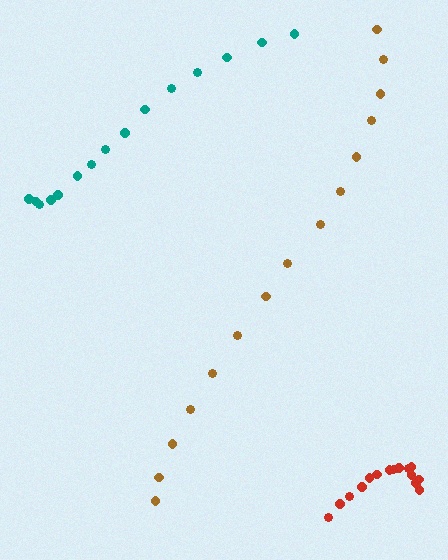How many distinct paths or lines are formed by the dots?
There are 3 distinct paths.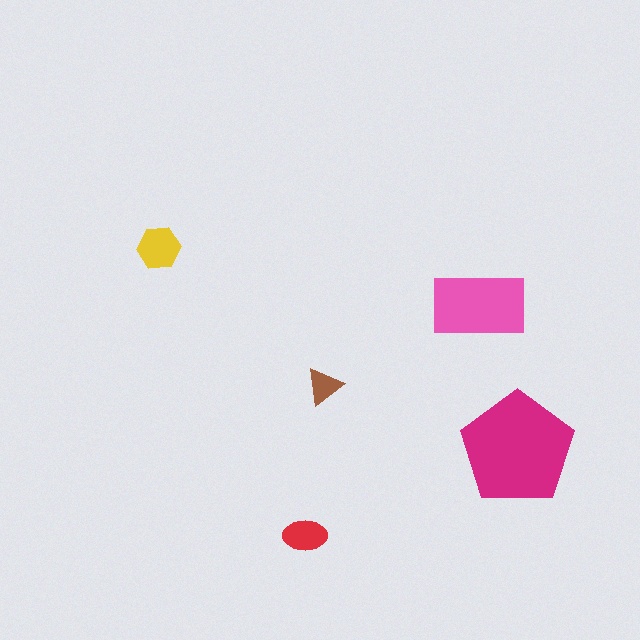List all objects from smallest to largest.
The brown triangle, the red ellipse, the yellow hexagon, the pink rectangle, the magenta pentagon.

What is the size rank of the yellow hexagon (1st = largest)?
3rd.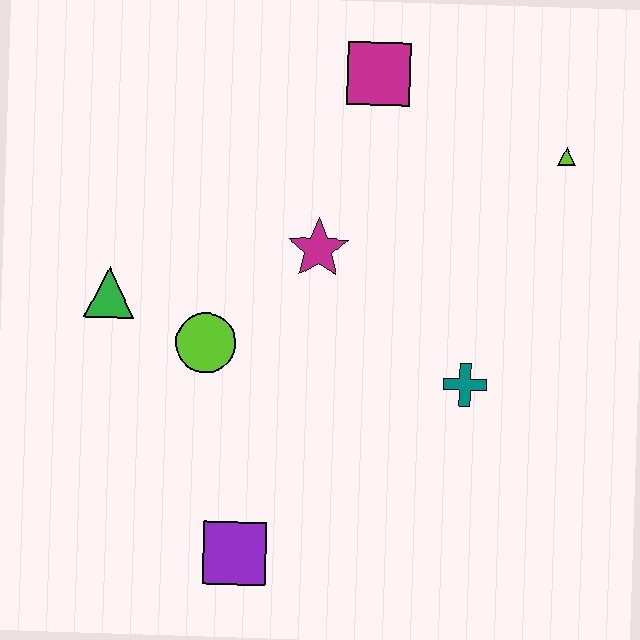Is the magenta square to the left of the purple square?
No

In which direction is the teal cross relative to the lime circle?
The teal cross is to the right of the lime circle.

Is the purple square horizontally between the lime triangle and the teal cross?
No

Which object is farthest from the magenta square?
The purple square is farthest from the magenta square.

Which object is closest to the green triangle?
The lime circle is closest to the green triangle.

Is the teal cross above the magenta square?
No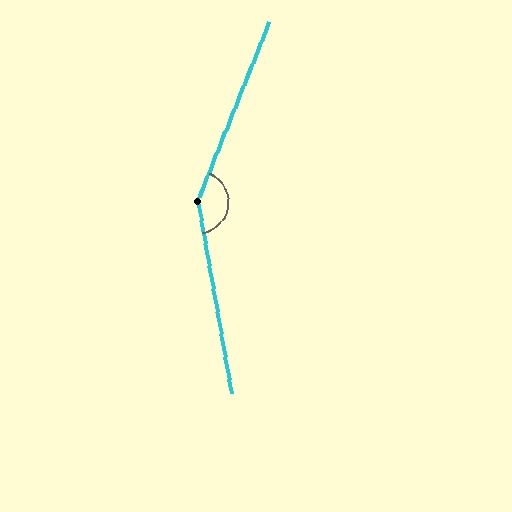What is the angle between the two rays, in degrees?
Approximately 148 degrees.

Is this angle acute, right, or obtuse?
It is obtuse.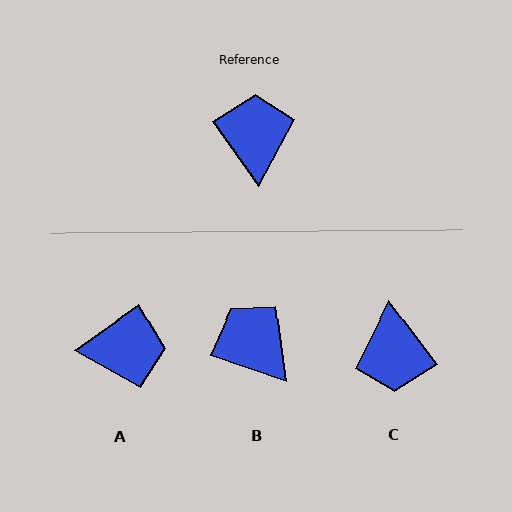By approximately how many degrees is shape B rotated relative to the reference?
Approximately 35 degrees counter-clockwise.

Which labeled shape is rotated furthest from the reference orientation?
C, about 179 degrees away.